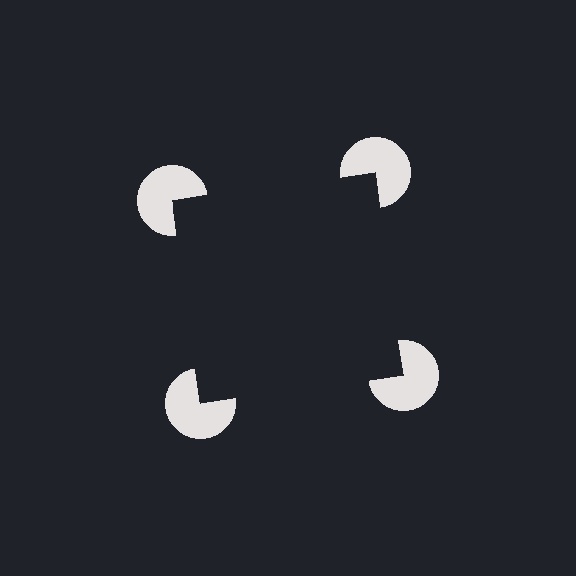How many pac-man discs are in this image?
There are 4 — one at each vertex of the illusory square.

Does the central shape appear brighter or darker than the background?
It typically appears slightly darker than the background, even though no actual brightness change is drawn.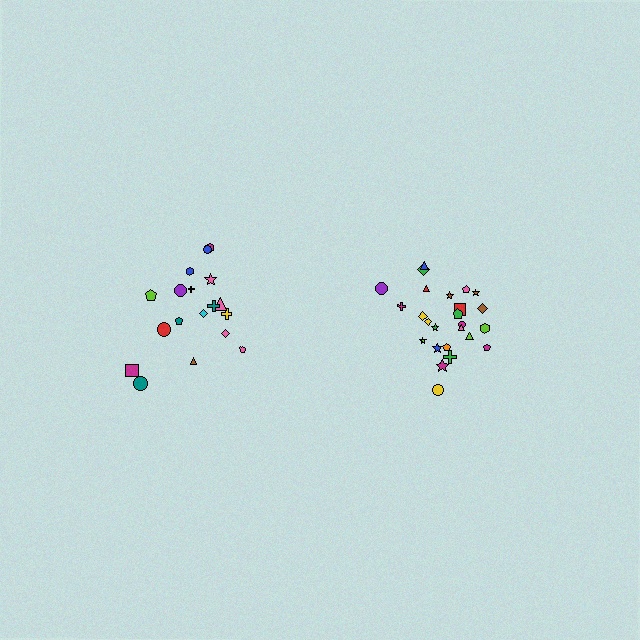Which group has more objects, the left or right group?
The right group.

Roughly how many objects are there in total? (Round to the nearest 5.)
Roughly 45 objects in total.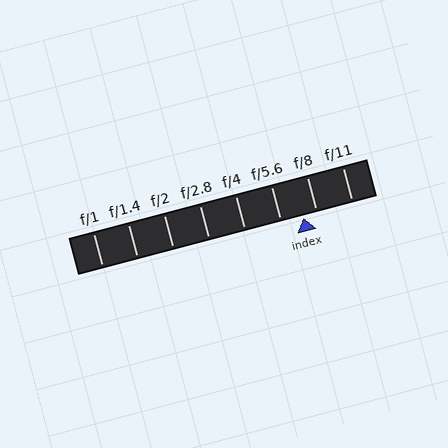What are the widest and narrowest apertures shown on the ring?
The widest aperture shown is f/1 and the narrowest is f/11.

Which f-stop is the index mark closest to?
The index mark is closest to f/8.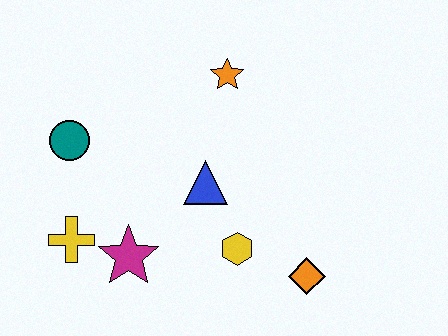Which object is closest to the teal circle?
The yellow cross is closest to the teal circle.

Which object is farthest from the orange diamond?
The teal circle is farthest from the orange diamond.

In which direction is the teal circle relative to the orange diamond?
The teal circle is to the left of the orange diamond.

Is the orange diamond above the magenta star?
No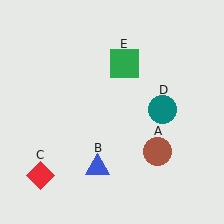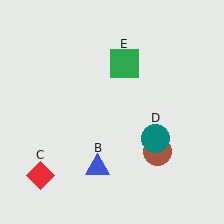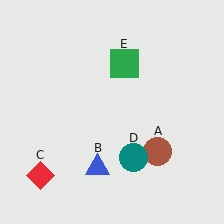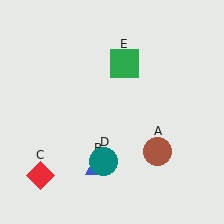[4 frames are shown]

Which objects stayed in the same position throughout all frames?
Brown circle (object A) and blue triangle (object B) and red diamond (object C) and green square (object E) remained stationary.